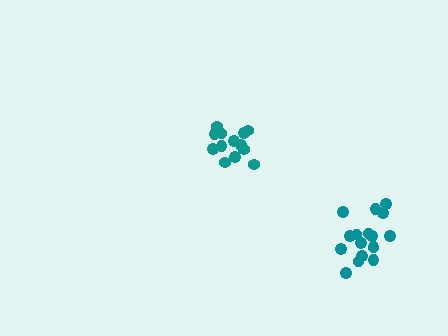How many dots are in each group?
Group 1: 17 dots, Group 2: 13 dots (30 total).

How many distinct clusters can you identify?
There are 2 distinct clusters.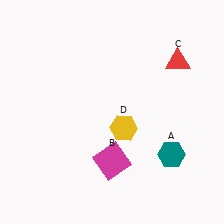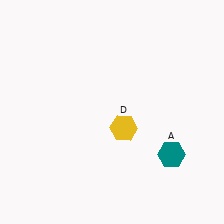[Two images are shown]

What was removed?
The red triangle (C), the magenta square (B) were removed in Image 2.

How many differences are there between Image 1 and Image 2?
There are 2 differences between the two images.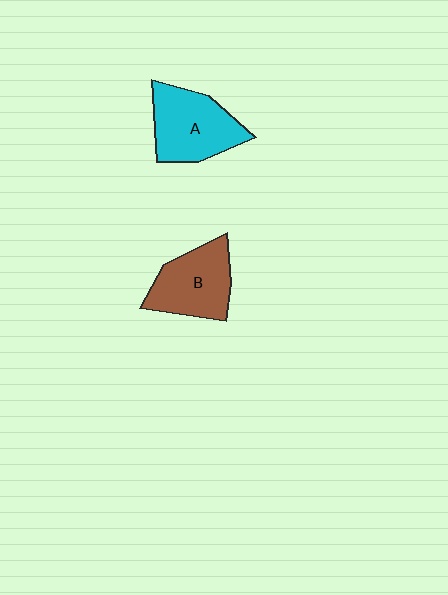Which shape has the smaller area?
Shape B (brown).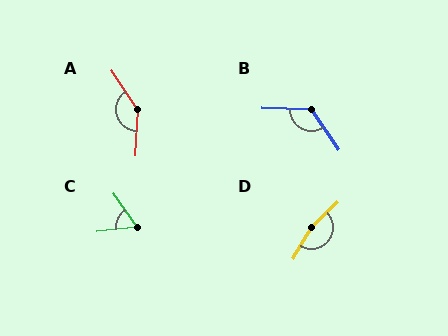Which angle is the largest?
D, at approximately 165 degrees.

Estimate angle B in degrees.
Approximately 126 degrees.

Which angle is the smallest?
C, at approximately 62 degrees.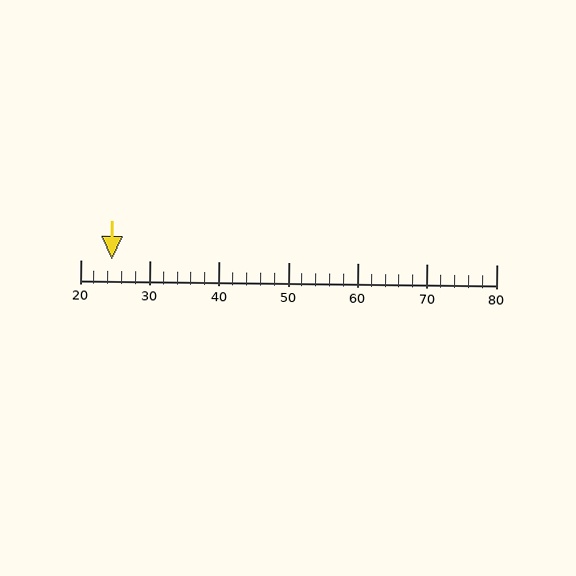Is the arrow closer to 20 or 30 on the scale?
The arrow is closer to 20.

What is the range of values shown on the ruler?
The ruler shows values from 20 to 80.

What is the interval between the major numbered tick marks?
The major tick marks are spaced 10 units apart.